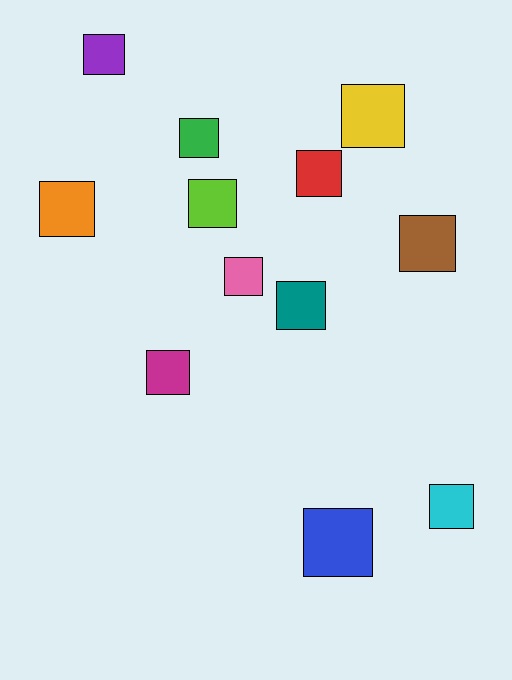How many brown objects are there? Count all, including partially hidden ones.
There is 1 brown object.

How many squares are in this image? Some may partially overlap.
There are 12 squares.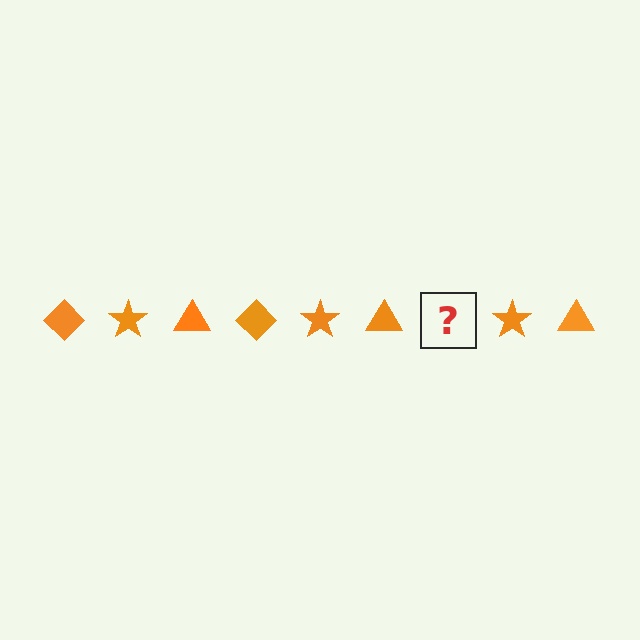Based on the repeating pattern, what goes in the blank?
The blank should be an orange diamond.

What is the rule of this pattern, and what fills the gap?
The rule is that the pattern cycles through diamond, star, triangle shapes in orange. The gap should be filled with an orange diamond.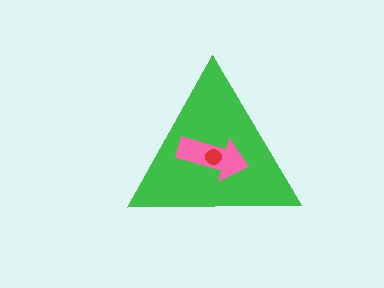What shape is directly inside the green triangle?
The pink arrow.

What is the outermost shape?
The green triangle.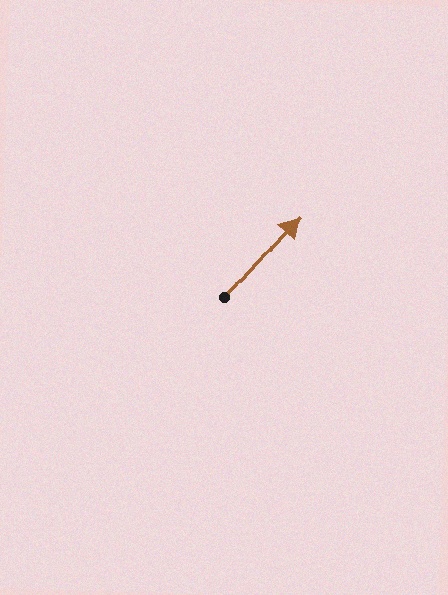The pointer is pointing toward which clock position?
Roughly 1 o'clock.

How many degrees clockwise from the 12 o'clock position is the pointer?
Approximately 42 degrees.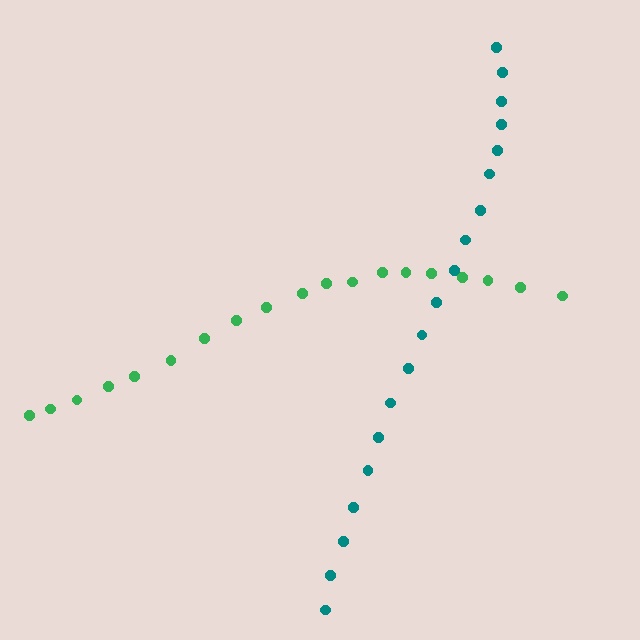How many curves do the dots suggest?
There are 2 distinct paths.